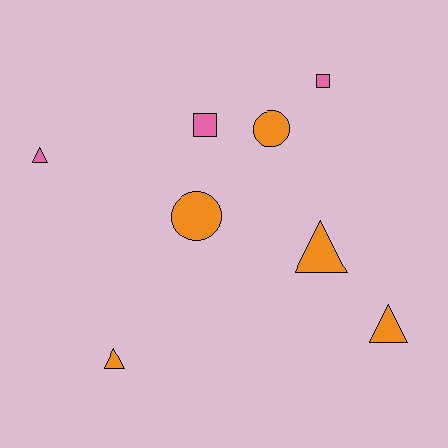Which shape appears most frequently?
Triangle, with 4 objects.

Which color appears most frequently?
Orange, with 5 objects.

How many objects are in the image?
There are 8 objects.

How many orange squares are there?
There are no orange squares.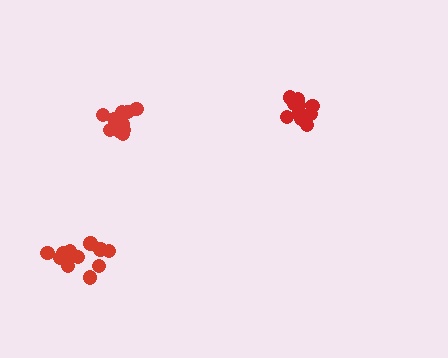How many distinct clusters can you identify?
There are 3 distinct clusters.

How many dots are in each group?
Group 1: 10 dots, Group 2: 12 dots, Group 3: 11 dots (33 total).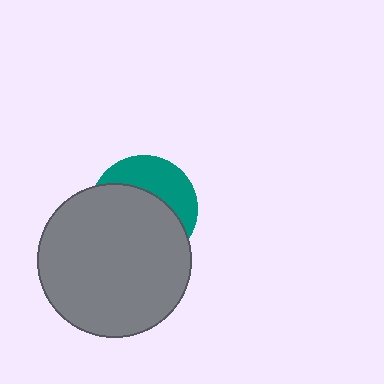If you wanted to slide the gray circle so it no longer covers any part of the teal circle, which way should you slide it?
Slide it down — that is the most direct way to separate the two shapes.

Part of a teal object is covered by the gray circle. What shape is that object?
It is a circle.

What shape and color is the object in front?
The object in front is a gray circle.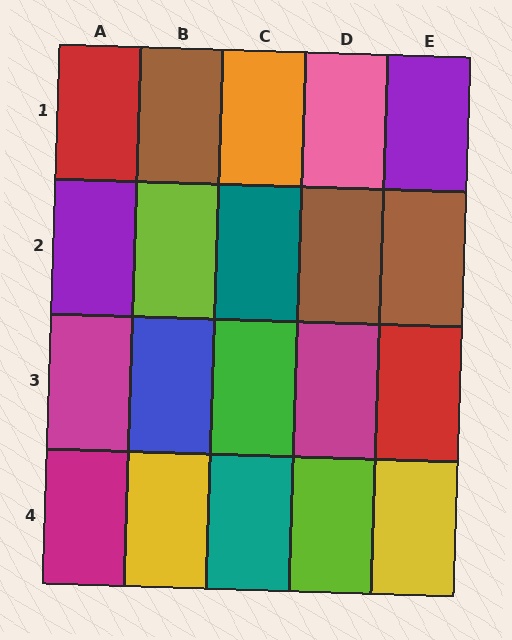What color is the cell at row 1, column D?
Pink.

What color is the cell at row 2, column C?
Teal.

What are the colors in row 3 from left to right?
Magenta, blue, green, magenta, red.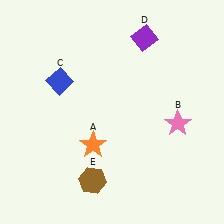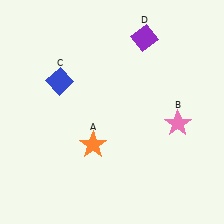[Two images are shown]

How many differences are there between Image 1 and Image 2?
There is 1 difference between the two images.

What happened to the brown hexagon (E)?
The brown hexagon (E) was removed in Image 2. It was in the bottom-left area of Image 1.